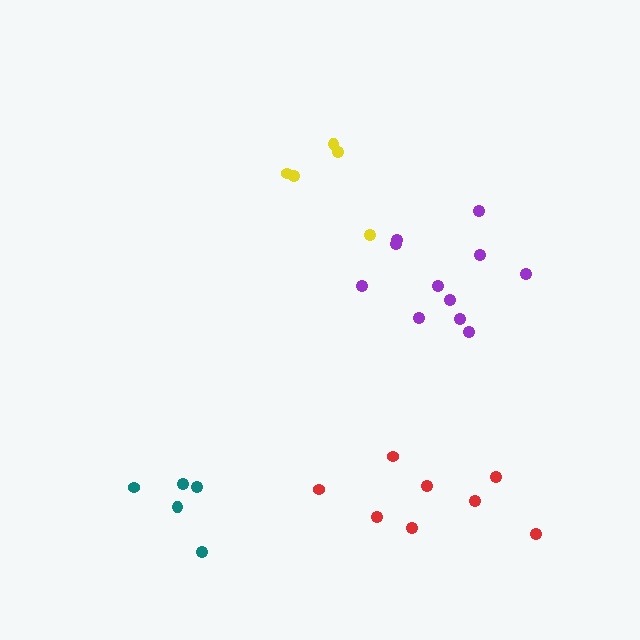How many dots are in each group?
Group 1: 5 dots, Group 2: 8 dots, Group 3: 5 dots, Group 4: 11 dots (29 total).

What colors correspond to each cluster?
The clusters are colored: yellow, red, teal, purple.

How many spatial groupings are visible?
There are 4 spatial groupings.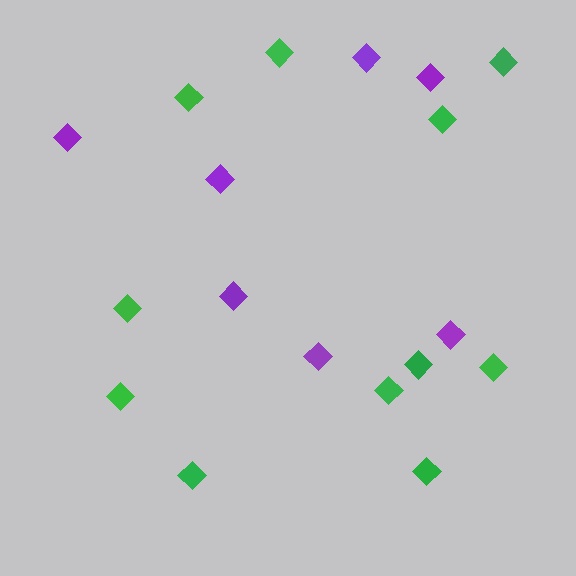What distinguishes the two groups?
There are 2 groups: one group of green diamonds (11) and one group of purple diamonds (7).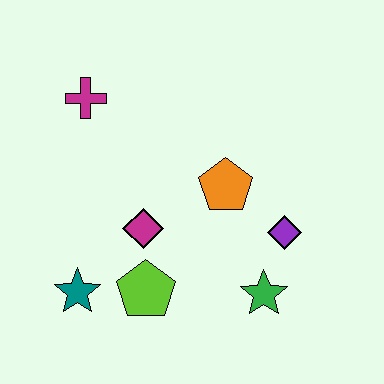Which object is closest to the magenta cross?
The magenta diamond is closest to the magenta cross.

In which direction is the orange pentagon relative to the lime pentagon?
The orange pentagon is above the lime pentagon.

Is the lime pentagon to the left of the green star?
Yes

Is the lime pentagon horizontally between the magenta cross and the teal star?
No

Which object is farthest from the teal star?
The purple diamond is farthest from the teal star.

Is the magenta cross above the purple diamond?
Yes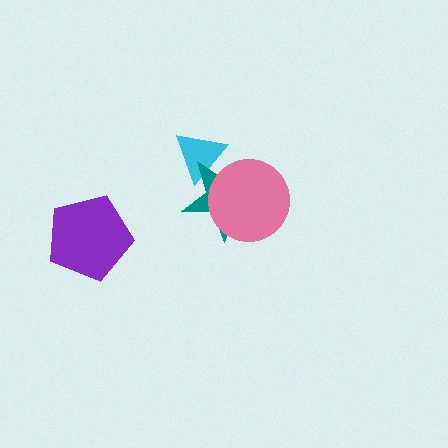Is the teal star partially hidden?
Yes, it is partially covered by another shape.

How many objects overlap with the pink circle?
1 object overlaps with the pink circle.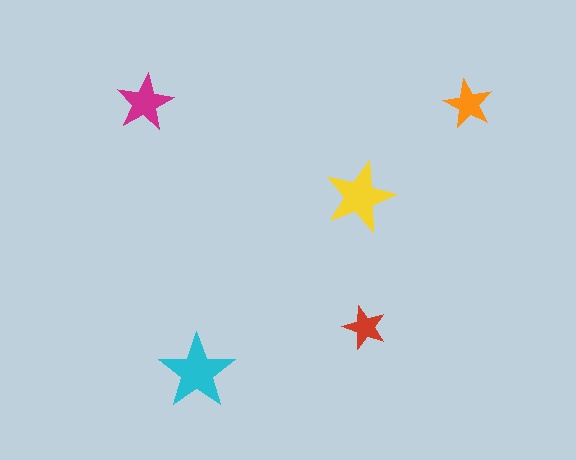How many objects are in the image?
There are 5 objects in the image.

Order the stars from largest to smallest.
the cyan one, the yellow one, the magenta one, the orange one, the red one.